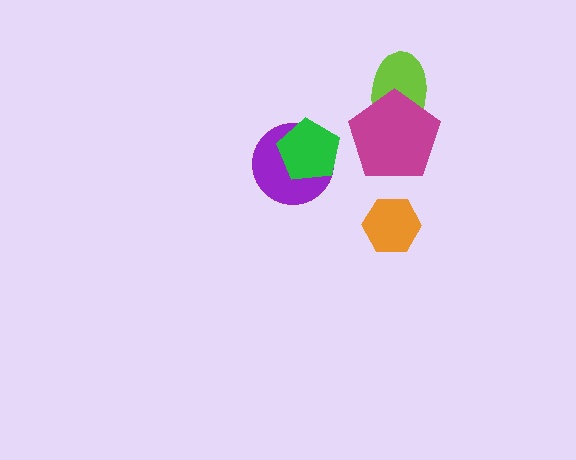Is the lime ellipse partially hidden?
Yes, it is partially covered by another shape.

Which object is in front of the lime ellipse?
The magenta pentagon is in front of the lime ellipse.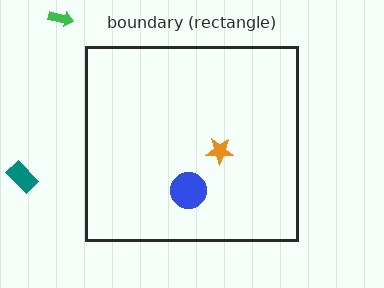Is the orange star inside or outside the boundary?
Inside.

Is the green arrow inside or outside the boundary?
Outside.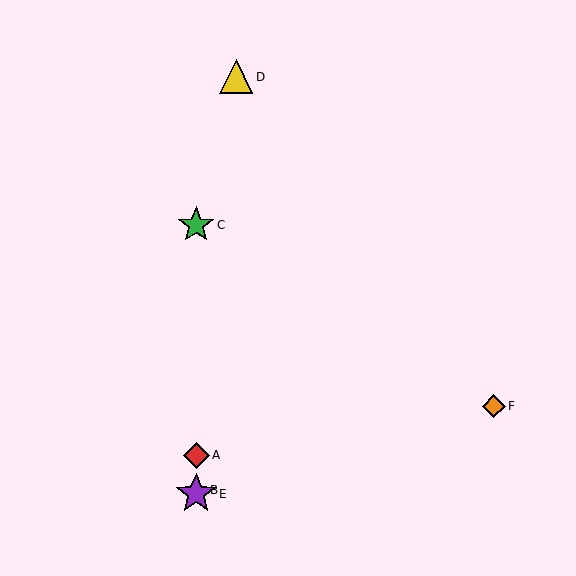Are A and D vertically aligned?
No, A is at x≈196 and D is at x≈236.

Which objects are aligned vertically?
Objects A, B, C, E are aligned vertically.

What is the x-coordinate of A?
Object A is at x≈196.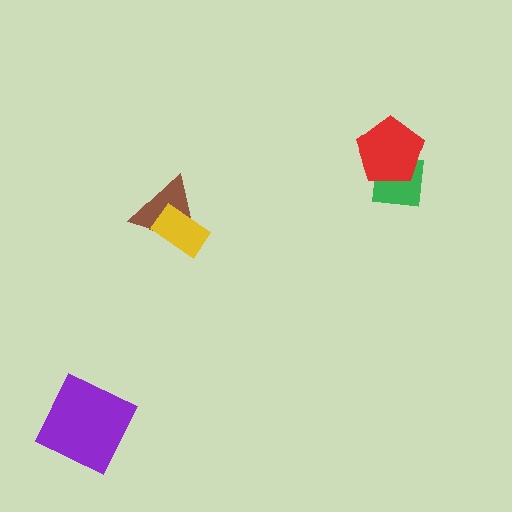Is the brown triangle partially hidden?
Yes, it is partially covered by another shape.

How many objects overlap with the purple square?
0 objects overlap with the purple square.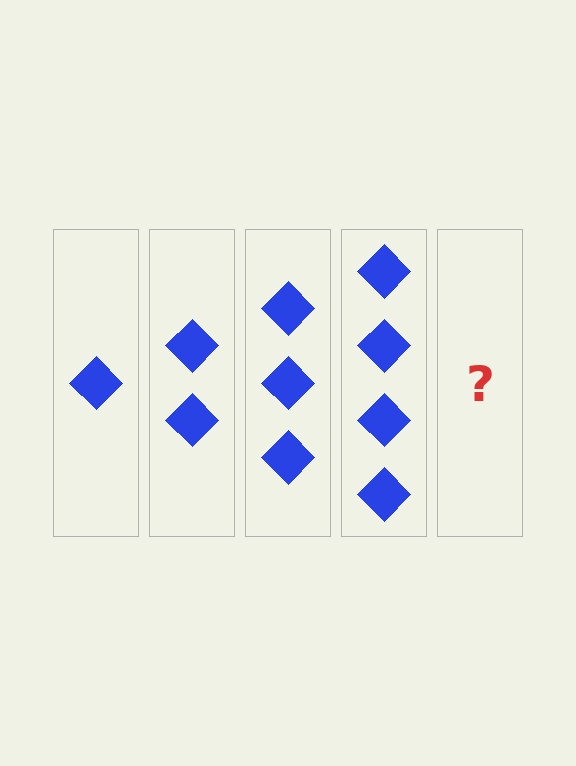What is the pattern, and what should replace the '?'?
The pattern is that each step adds one more diamond. The '?' should be 5 diamonds.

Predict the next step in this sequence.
The next step is 5 diamonds.